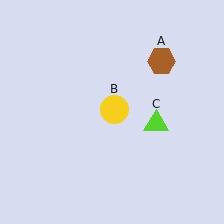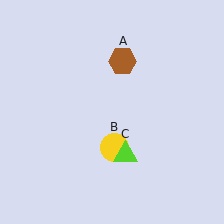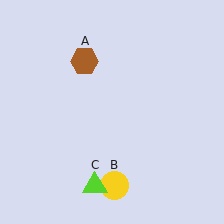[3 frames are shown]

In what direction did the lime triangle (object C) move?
The lime triangle (object C) moved down and to the left.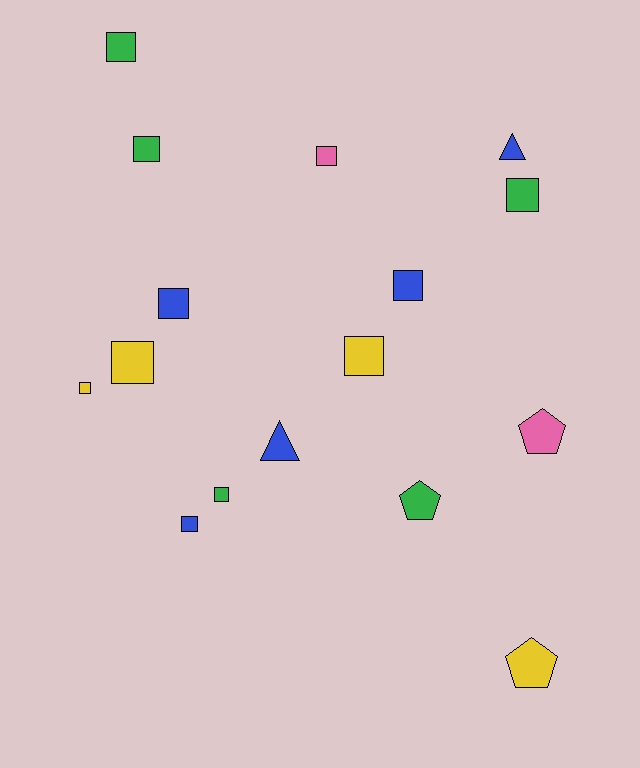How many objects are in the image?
There are 16 objects.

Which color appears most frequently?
Green, with 5 objects.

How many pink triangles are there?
There are no pink triangles.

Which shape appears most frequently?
Square, with 11 objects.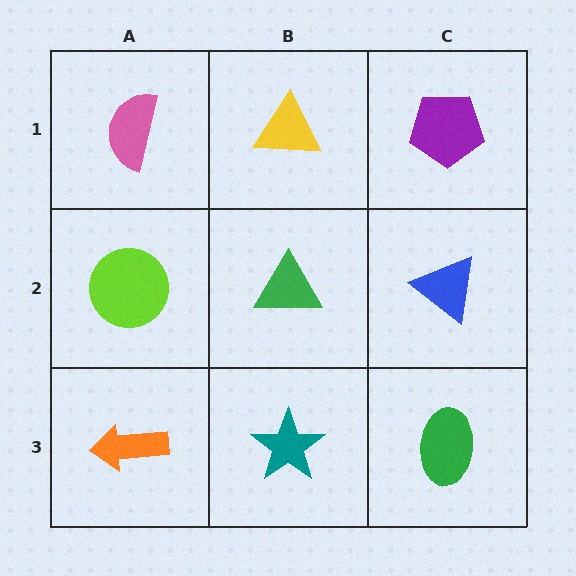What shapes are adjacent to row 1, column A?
A lime circle (row 2, column A), a yellow triangle (row 1, column B).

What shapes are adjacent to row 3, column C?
A blue triangle (row 2, column C), a teal star (row 3, column B).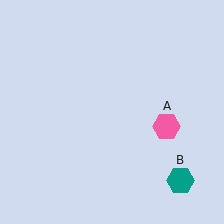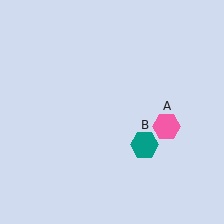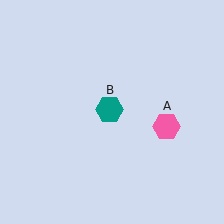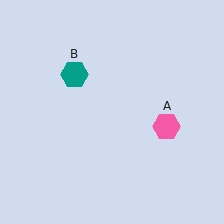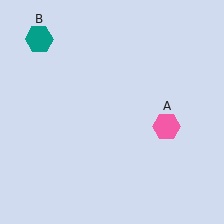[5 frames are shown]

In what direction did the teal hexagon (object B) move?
The teal hexagon (object B) moved up and to the left.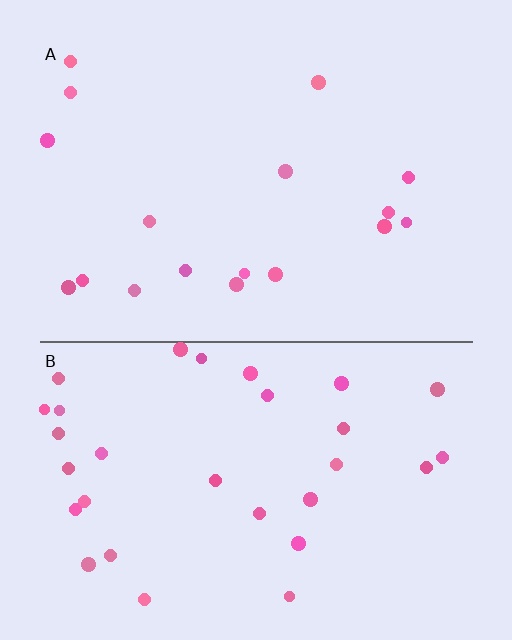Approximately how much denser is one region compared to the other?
Approximately 1.8× — region B over region A.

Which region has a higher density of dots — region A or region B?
B (the bottom).